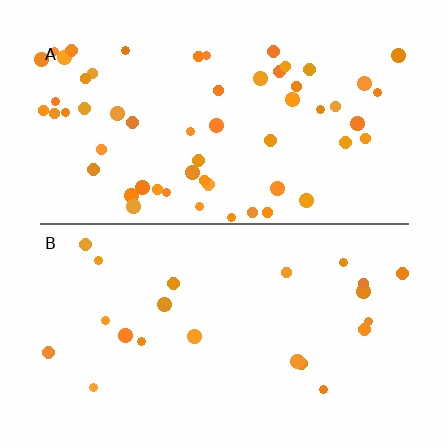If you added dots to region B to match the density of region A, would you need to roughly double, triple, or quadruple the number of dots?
Approximately triple.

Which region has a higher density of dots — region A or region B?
A (the top).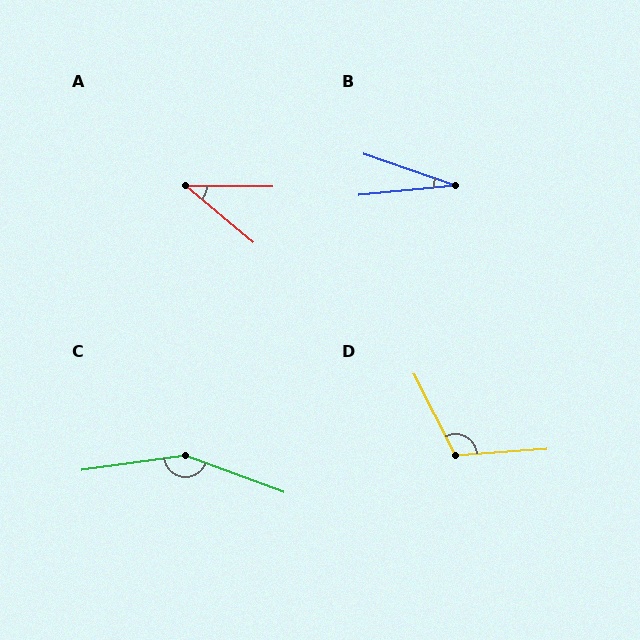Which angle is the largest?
C, at approximately 152 degrees.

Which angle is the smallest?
B, at approximately 25 degrees.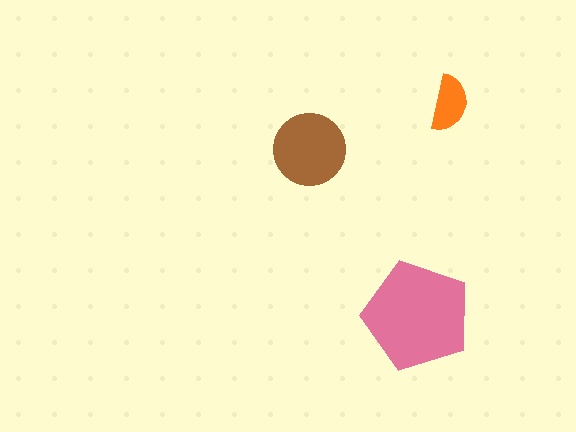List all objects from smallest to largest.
The orange semicircle, the brown circle, the pink pentagon.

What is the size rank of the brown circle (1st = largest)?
2nd.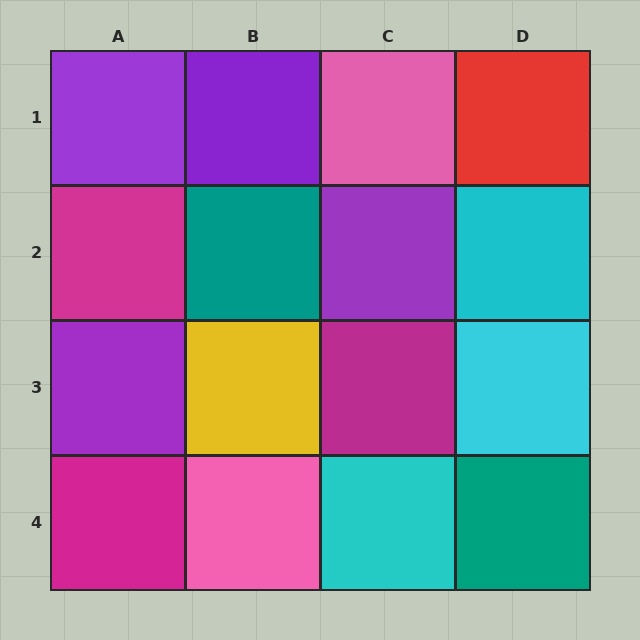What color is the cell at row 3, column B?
Yellow.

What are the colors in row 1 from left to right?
Purple, purple, pink, red.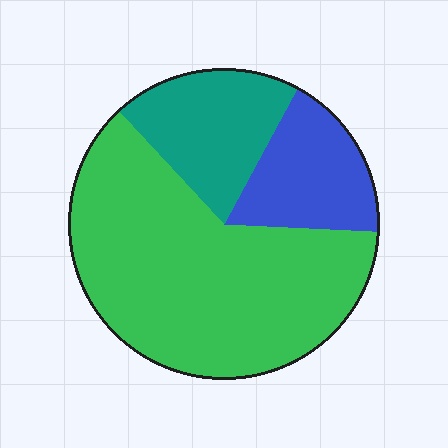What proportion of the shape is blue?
Blue covers 18% of the shape.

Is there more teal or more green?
Green.